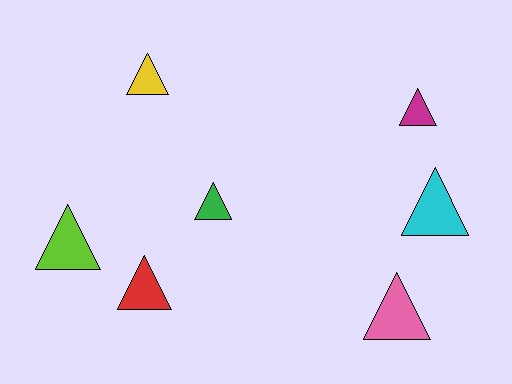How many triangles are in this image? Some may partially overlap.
There are 7 triangles.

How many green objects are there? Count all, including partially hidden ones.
There is 1 green object.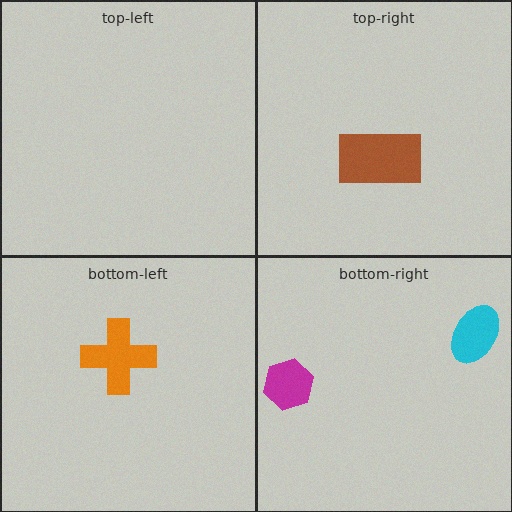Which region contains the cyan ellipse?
The bottom-right region.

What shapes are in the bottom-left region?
The orange cross.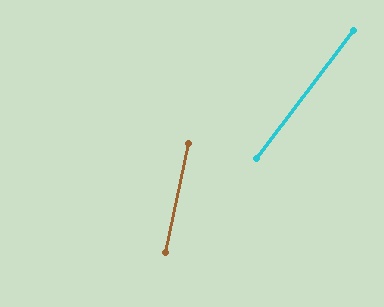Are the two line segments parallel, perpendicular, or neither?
Neither parallel nor perpendicular — they differ by about 25°.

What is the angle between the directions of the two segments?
Approximately 25 degrees.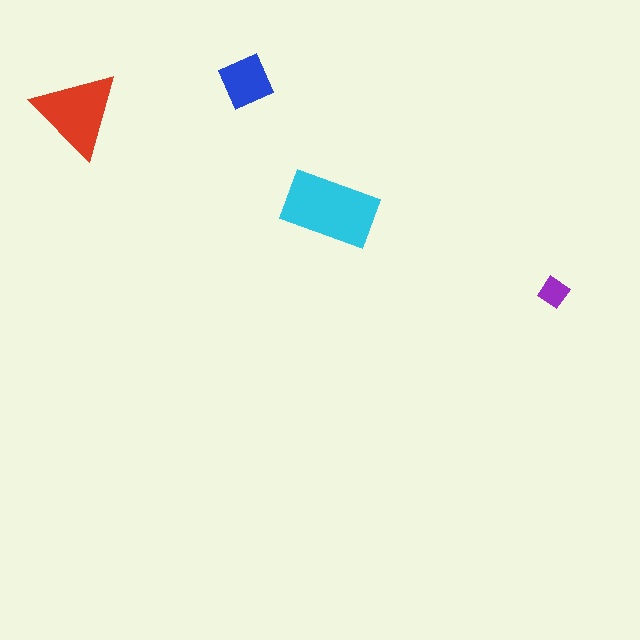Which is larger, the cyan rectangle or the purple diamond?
The cyan rectangle.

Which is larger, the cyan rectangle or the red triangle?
The cyan rectangle.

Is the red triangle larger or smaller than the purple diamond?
Larger.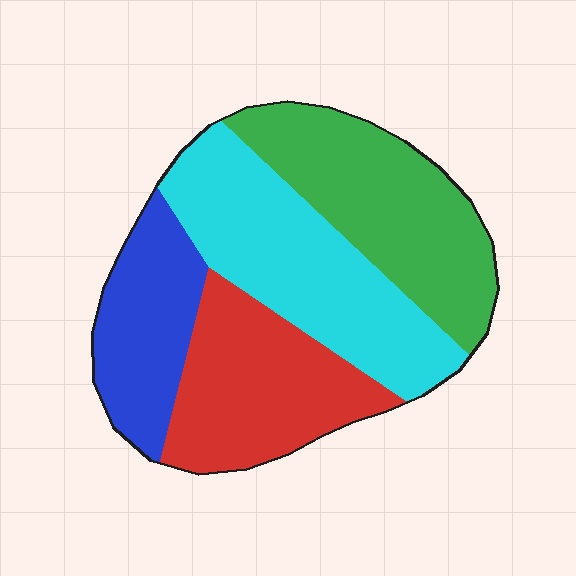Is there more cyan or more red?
Cyan.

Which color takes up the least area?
Blue, at roughly 20%.